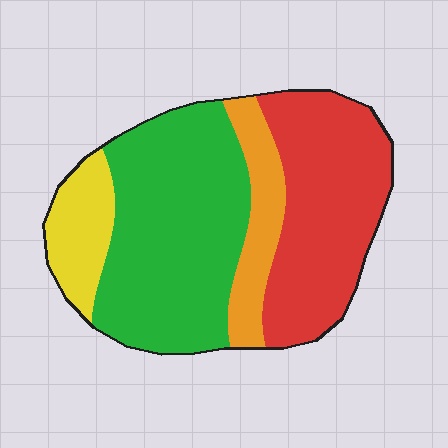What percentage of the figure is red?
Red covers about 35% of the figure.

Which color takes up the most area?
Green, at roughly 45%.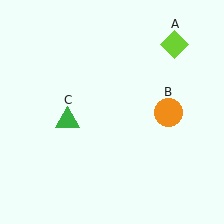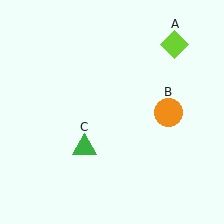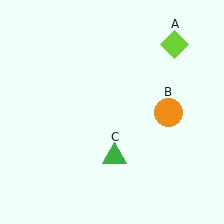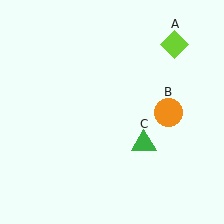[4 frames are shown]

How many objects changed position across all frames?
1 object changed position: green triangle (object C).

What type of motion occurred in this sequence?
The green triangle (object C) rotated counterclockwise around the center of the scene.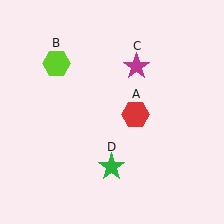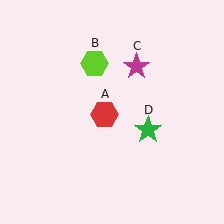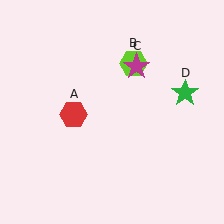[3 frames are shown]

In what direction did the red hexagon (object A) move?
The red hexagon (object A) moved left.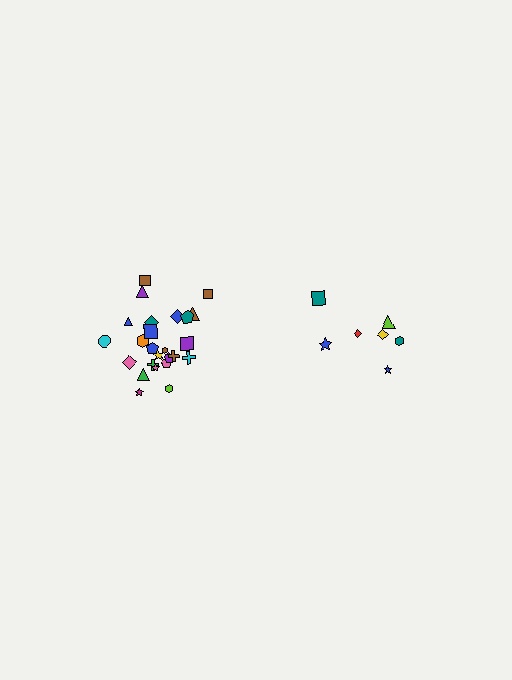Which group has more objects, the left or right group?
The left group.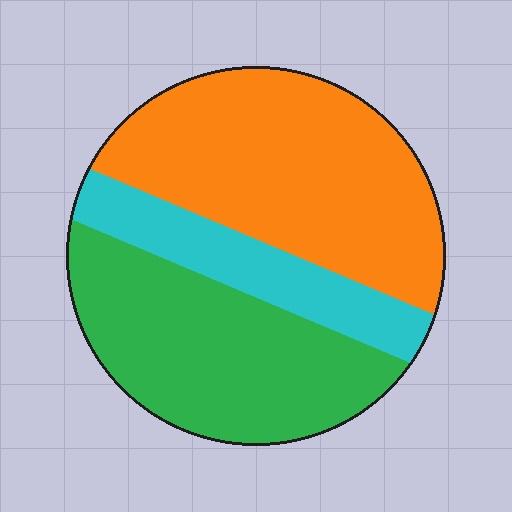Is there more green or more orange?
Orange.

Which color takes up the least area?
Cyan, at roughly 20%.